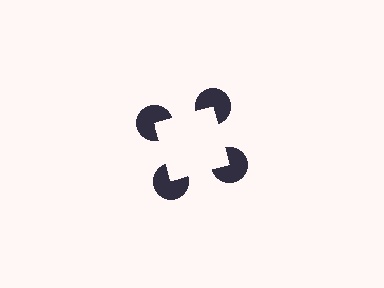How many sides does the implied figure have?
4 sides.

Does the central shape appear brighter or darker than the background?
It typically appears slightly brighter than the background, even though no actual brightness change is drawn.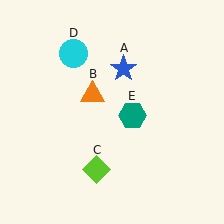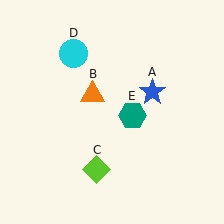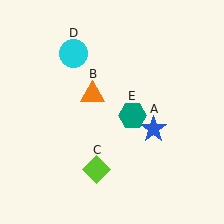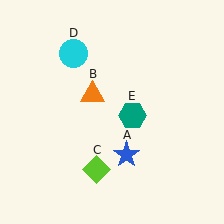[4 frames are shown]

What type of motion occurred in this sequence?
The blue star (object A) rotated clockwise around the center of the scene.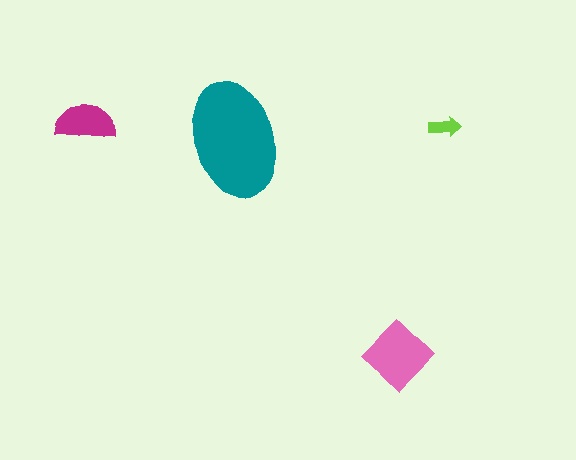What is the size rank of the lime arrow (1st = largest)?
4th.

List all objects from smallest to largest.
The lime arrow, the magenta semicircle, the pink diamond, the teal ellipse.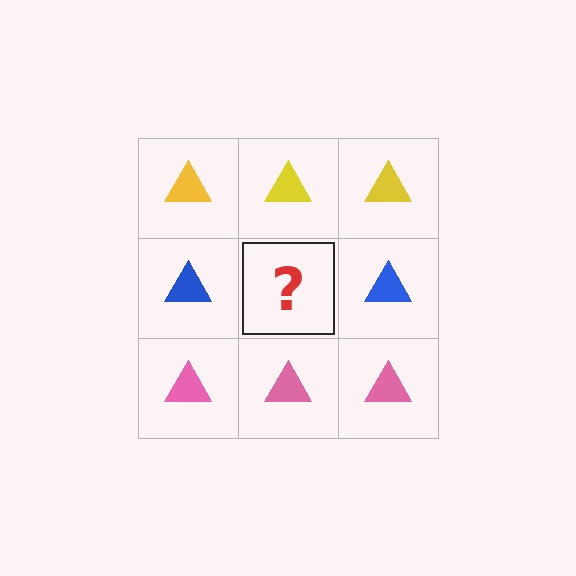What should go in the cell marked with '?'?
The missing cell should contain a blue triangle.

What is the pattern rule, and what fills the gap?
The rule is that each row has a consistent color. The gap should be filled with a blue triangle.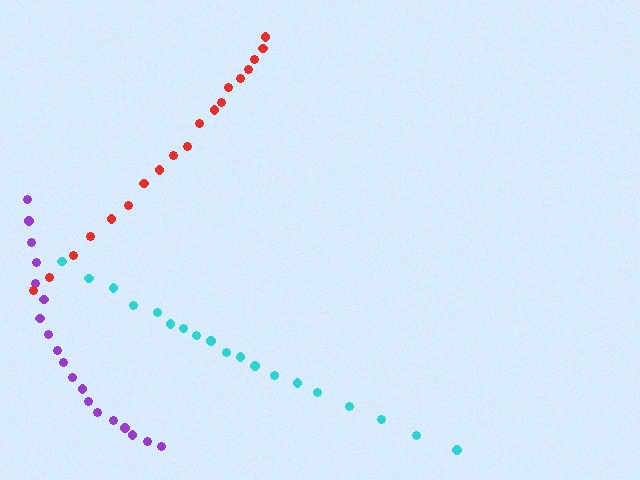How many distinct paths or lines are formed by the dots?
There are 3 distinct paths.